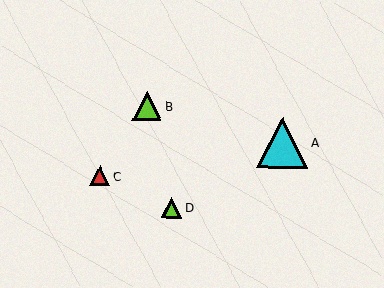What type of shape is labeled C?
Shape C is a red triangle.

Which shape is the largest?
The cyan triangle (labeled A) is the largest.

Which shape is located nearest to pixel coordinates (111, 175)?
The red triangle (labeled C) at (100, 176) is nearest to that location.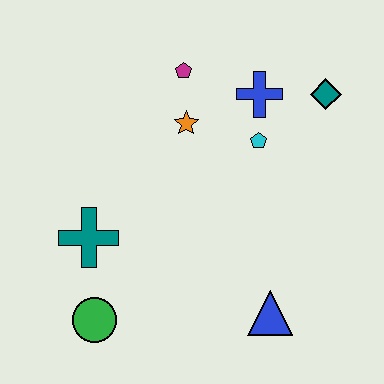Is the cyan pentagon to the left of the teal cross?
No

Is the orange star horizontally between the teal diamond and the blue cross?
No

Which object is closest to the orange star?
The magenta pentagon is closest to the orange star.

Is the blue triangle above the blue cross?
No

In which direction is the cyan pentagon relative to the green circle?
The cyan pentagon is above the green circle.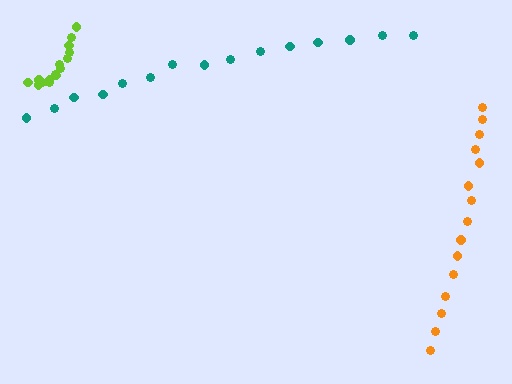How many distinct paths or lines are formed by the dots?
There are 3 distinct paths.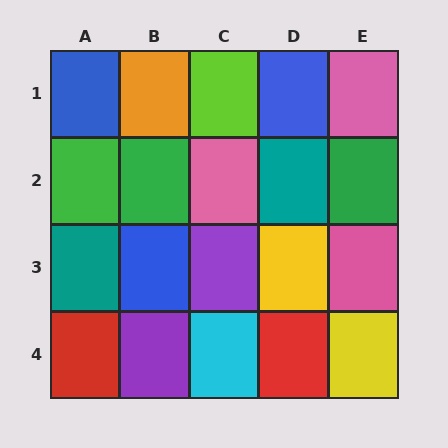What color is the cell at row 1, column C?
Lime.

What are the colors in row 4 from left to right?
Red, purple, cyan, red, yellow.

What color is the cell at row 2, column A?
Green.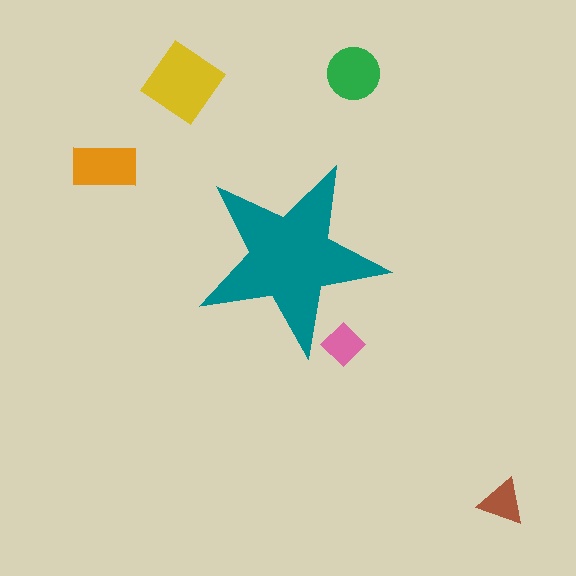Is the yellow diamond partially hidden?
No, the yellow diamond is fully visible.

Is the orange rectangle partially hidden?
No, the orange rectangle is fully visible.